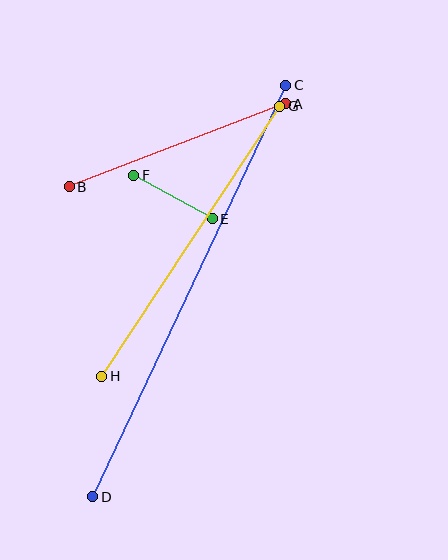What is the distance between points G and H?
The distance is approximately 324 pixels.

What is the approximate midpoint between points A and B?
The midpoint is at approximately (177, 145) pixels.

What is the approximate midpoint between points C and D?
The midpoint is at approximately (189, 291) pixels.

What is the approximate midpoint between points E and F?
The midpoint is at approximately (173, 197) pixels.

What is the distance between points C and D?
The distance is approximately 454 pixels.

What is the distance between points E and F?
The distance is approximately 89 pixels.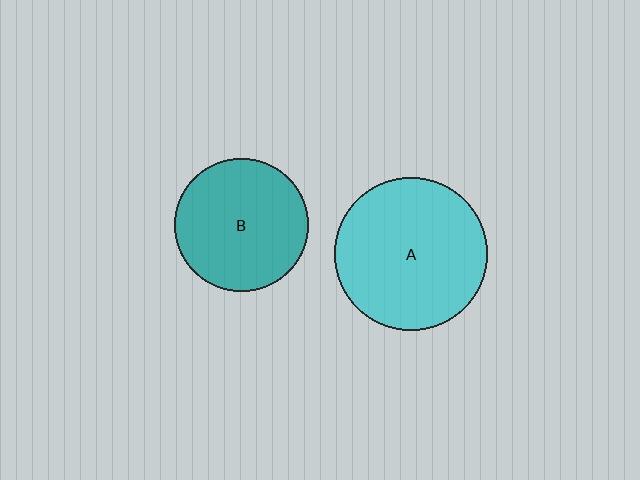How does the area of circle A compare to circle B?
Approximately 1.3 times.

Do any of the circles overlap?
No, none of the circles overlap.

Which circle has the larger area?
Circle A (cyan).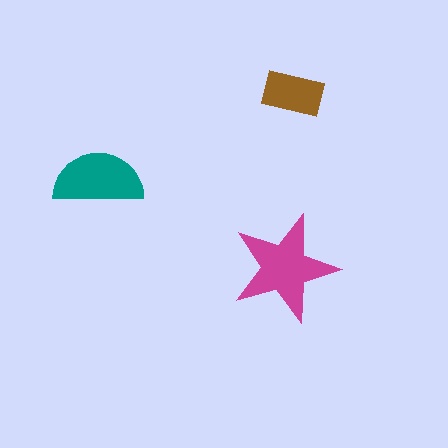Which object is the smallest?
The brown rectangle.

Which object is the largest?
The magenta star.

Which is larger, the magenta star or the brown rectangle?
The magenta star.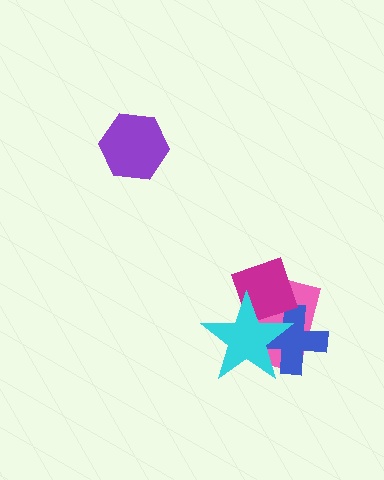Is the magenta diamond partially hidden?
Yes, it is partially covered by another shape.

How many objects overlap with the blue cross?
3 objects overlap with the blue cross.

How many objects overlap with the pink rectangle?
3 objects overlap with the pink rectangle.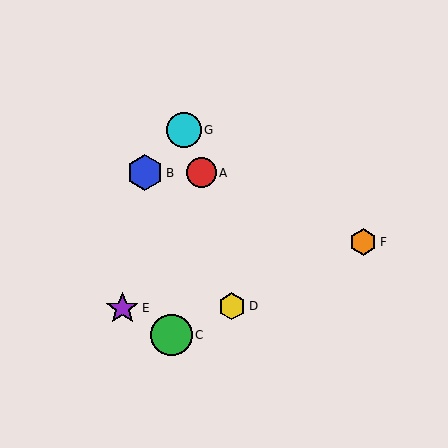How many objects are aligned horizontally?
2 objects (A, B) are aligned horizontally.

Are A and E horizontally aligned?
No, A is at y≈173 and E is at y≈309.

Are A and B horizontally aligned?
Yes, both are at y≈173.